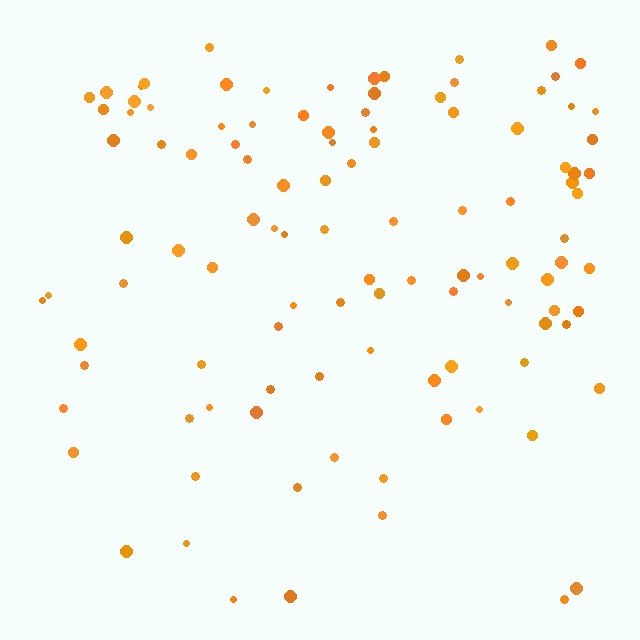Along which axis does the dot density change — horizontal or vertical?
Vertical.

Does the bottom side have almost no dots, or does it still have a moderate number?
Still a moderate number, just noticeably fewer than the top.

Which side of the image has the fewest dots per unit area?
The bottom.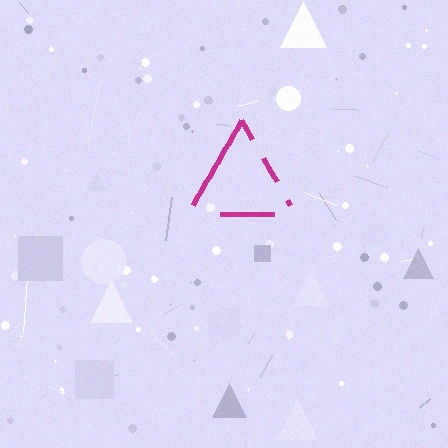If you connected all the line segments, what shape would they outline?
They would outline a triangle.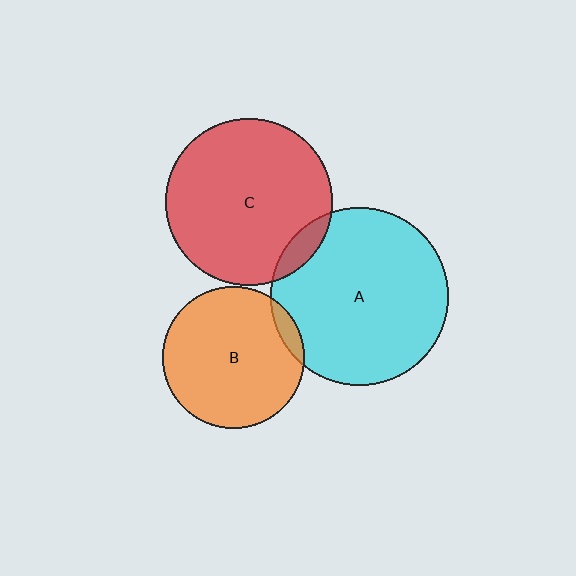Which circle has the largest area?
Circle A (cyan).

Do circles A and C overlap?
Yes.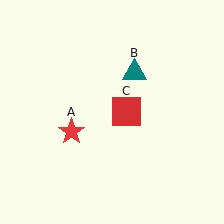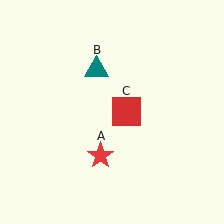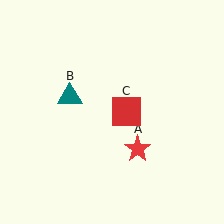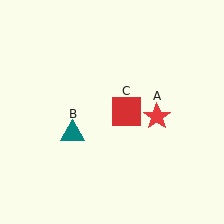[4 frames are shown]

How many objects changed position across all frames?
2 objects changed position: red star (object A), teal triangle (object B).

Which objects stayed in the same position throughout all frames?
Red square (object C) remained stationary.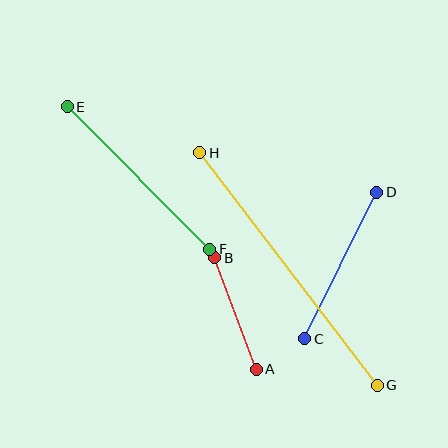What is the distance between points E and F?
The distance is approximately 202 pixels.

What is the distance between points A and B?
The distance is approximately 119 pixels.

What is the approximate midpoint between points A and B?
The midpoint is at approximately (236, 314) pixels.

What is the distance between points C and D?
The distance is approximately 163 pixels.